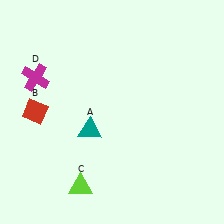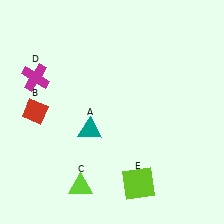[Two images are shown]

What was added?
A lime square (E) was added in Image 2.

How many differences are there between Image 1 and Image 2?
There is 1 difference between the two images.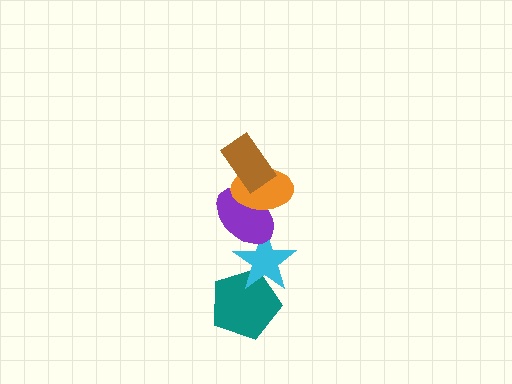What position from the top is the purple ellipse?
The purple ellipse is 3rd from the top.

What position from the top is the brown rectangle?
The brown rectangle is 1st from the top.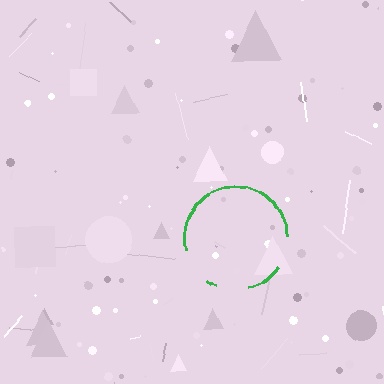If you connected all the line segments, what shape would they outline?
They would outline a circle.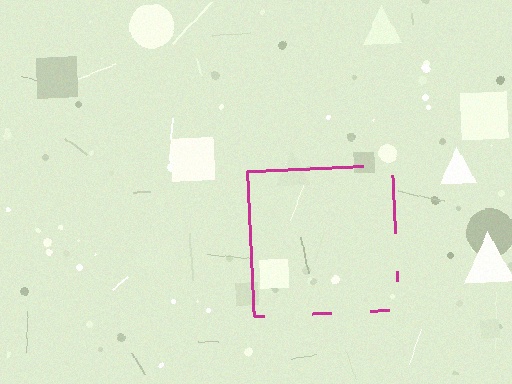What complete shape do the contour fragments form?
The contour fragments form a square.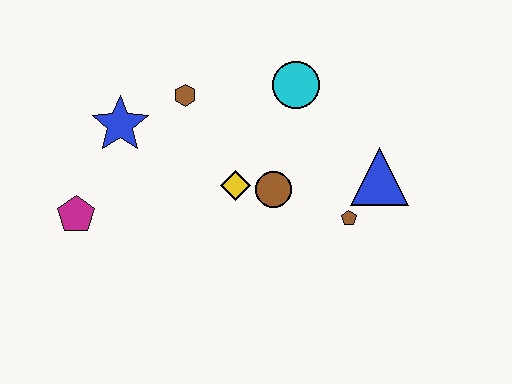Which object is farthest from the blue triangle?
The magenta pentagon is farthest from the blue triangle.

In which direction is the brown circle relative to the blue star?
The brown circle is to the right of the blue star.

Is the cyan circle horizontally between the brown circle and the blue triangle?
Yes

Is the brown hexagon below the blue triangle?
No